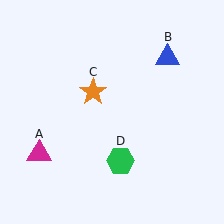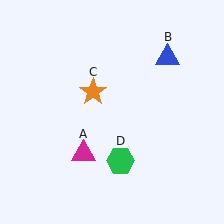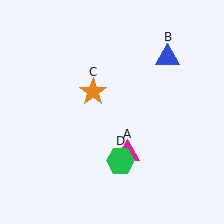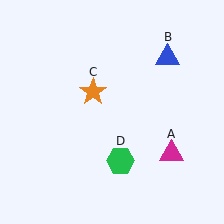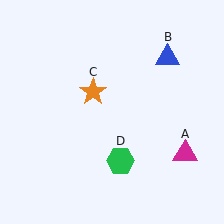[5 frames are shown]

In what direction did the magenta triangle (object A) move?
The magenta triangle (object A) moved right.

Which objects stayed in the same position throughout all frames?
Blue triangle (object B) and orange star (object C) and green hexagon (object D) remained stationary.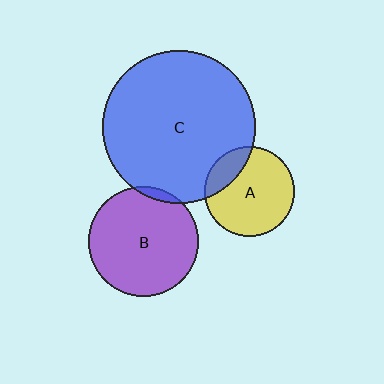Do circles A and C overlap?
Yes.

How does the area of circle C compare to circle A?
Approximately 2.9 times.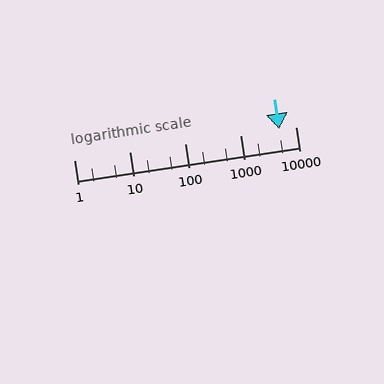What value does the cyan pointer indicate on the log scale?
The pointer indicates approximately 5100.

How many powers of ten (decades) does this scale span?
The scale spans 4 decades, from 1 to 10000.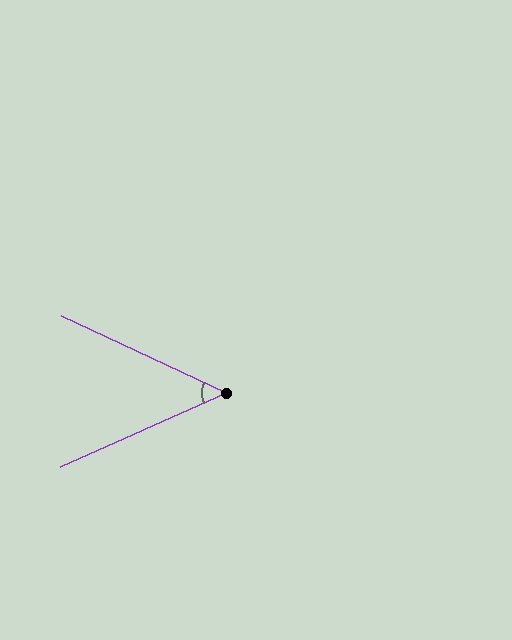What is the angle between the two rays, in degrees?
Approximately 49 degrees.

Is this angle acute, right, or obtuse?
It is acute.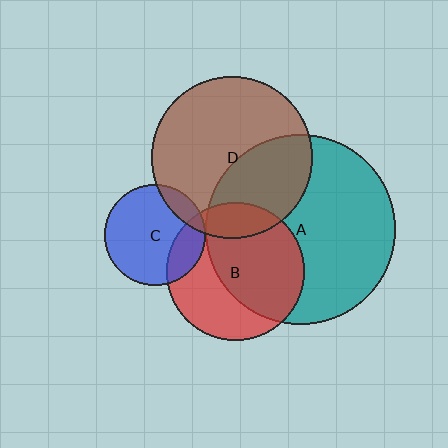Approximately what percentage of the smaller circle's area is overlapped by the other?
Approximately 15%.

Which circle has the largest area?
Circle A (teal).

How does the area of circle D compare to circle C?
Approximately 2.5 times.